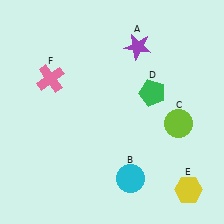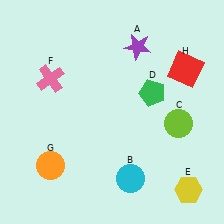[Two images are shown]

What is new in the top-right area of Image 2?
A red square (H) was added in the top-right area of Image 2.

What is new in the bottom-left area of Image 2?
An orange circle (G) was added in the bottom-left area of Image 2.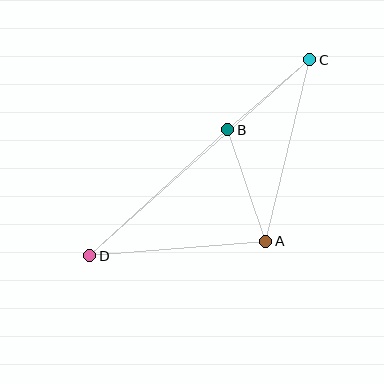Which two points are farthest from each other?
Points C and D are farthest from each other.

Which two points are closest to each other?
Points B and C are closest to each other.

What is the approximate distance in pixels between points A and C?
The distance between A and C is approximately 187 pixels.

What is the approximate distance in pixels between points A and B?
The distance between A and B is approximately 118 pixels.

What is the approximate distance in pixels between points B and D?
The distance between B and D is approximately 187 pixels.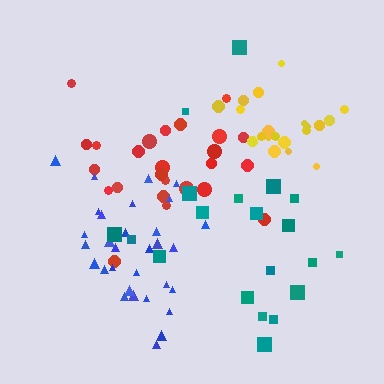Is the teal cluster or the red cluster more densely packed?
Red.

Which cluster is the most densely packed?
Yellow.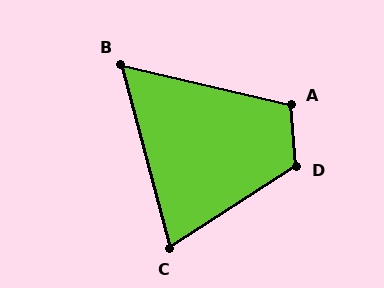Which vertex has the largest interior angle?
D, at approximately 118 degrees.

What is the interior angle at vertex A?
Approximately 108 degrees (obtuse).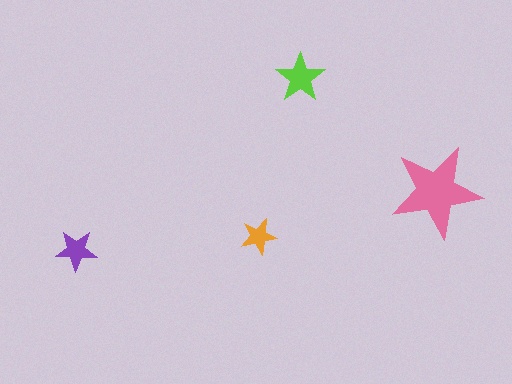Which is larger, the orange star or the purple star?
The purple one.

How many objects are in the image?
There are 4 objects in the image.